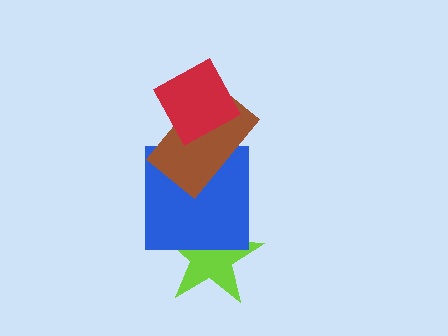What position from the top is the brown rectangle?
The brown rectangle is 2nd from the top.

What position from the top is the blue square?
The blue square is 3rd from the top.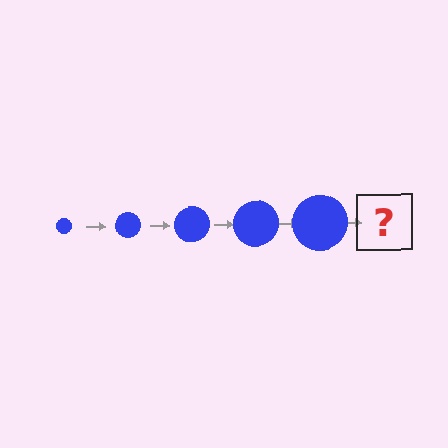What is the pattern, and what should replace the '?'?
The pattern is that the circle gets progressively larger each step. The '?' should be a blue circle, larger than the previous one.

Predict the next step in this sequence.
The next step is a blue circle, larger than the previous one.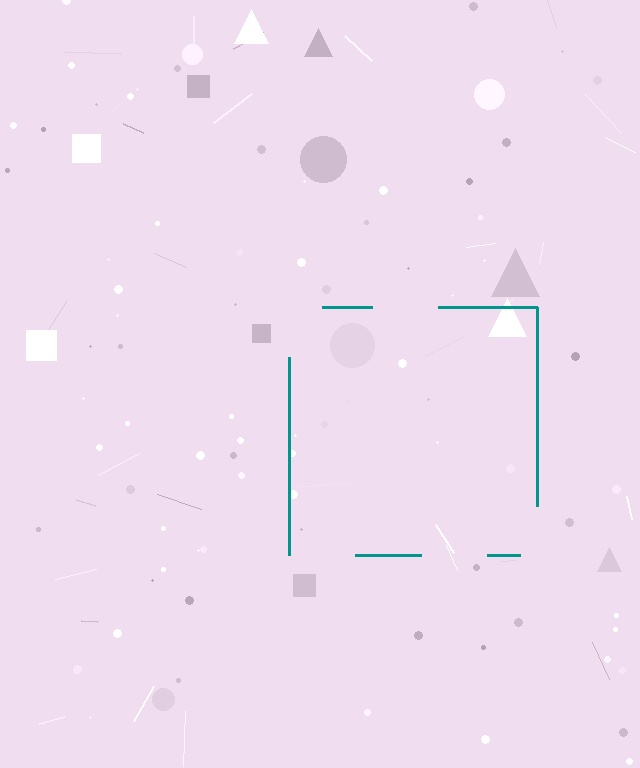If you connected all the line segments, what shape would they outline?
They would outline a square.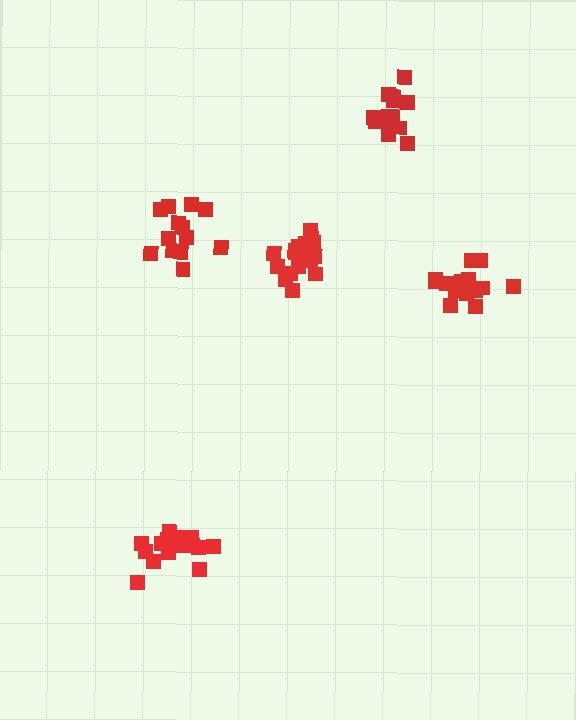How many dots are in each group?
Group 1: 17 dots, Group 2: 17 dots, Group 3: 13 dots, Group 4: 13 dots, Group 5: 14 dots (74 total).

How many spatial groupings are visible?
There are 5 spatial groupings.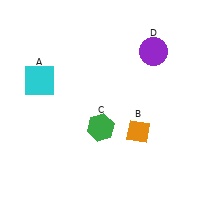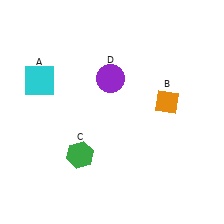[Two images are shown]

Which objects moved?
The objects that moved are: the orange diamond (B), the green hexagon (C), the purple circle (D).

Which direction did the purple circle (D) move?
The purple circle (D) moved left.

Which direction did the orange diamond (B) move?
The orange diamond (B) moved up.